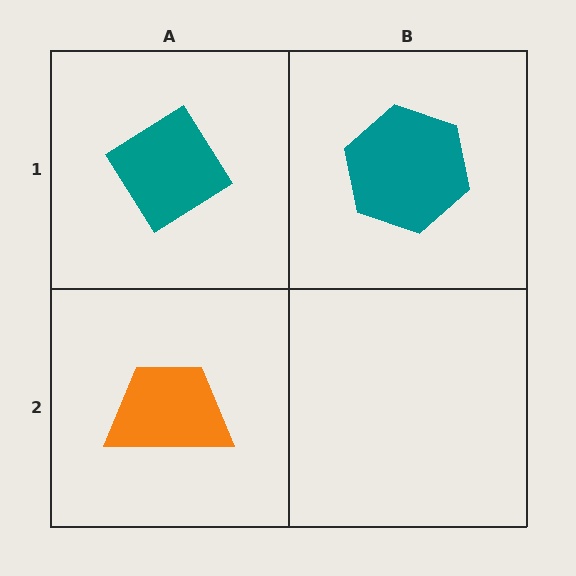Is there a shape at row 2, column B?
No, that cell is empty.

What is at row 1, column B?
A teal hexagon.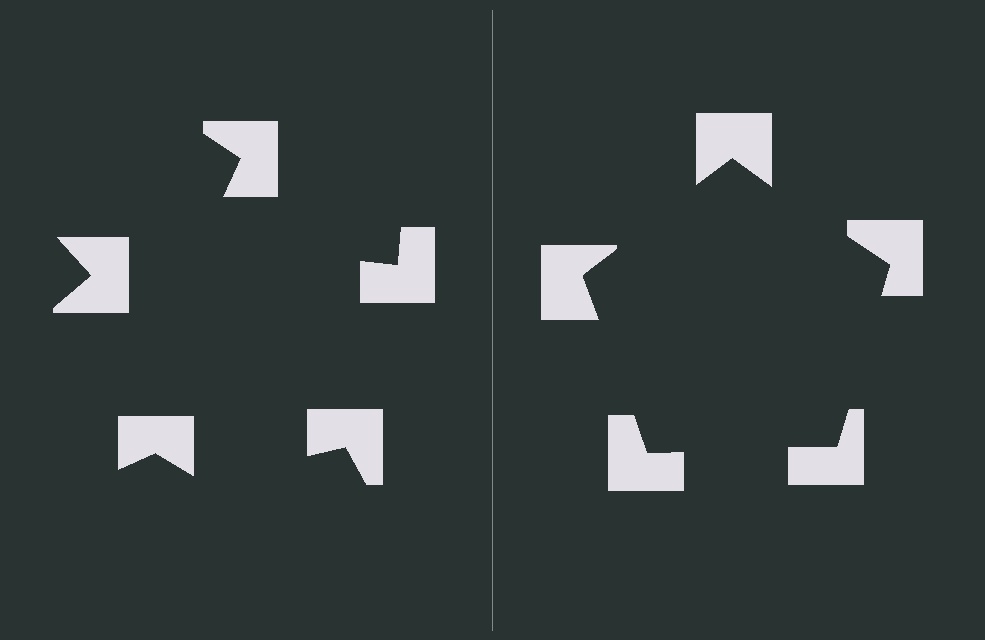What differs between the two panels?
The notched squares are positioned identically on both sides; only the wedge orientations differ. On the right they align to a pentagon; on the left they are misaligned.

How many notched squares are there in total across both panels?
10 — 5 on each side.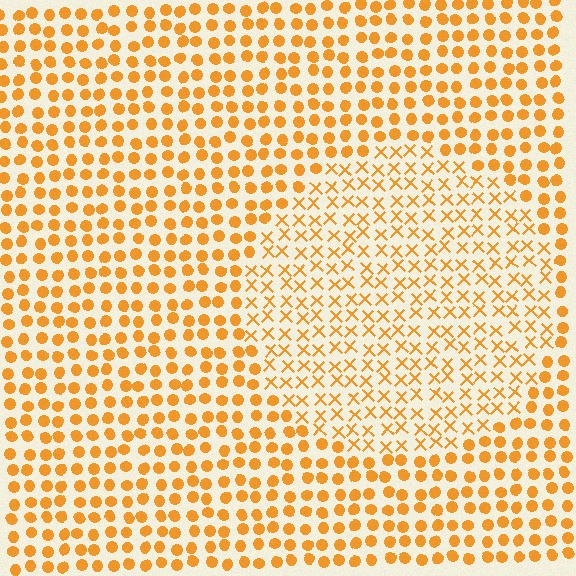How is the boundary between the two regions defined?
The boundary is defined by a change in element shape: X marks inside vs. circles outside. All elements share the same color and spacing.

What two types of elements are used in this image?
The image uses X marks inside the circle region and circles outside it.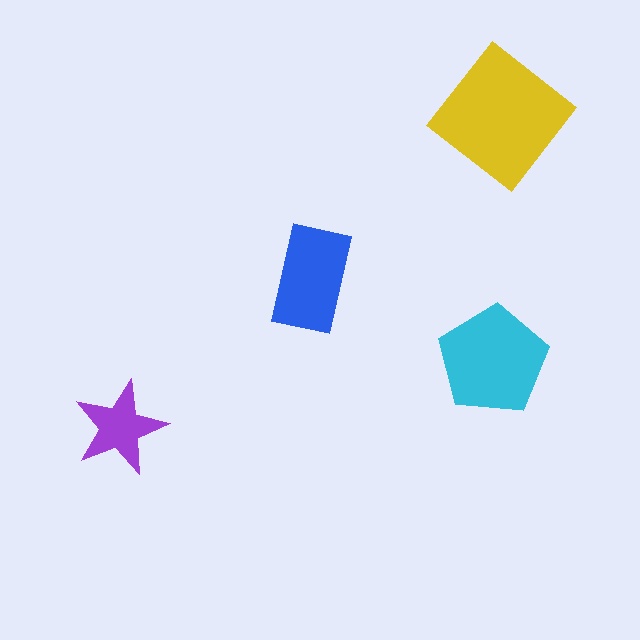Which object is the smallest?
The purple star.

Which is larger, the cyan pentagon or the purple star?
The cyan pentagon.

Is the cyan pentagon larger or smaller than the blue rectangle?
Larger.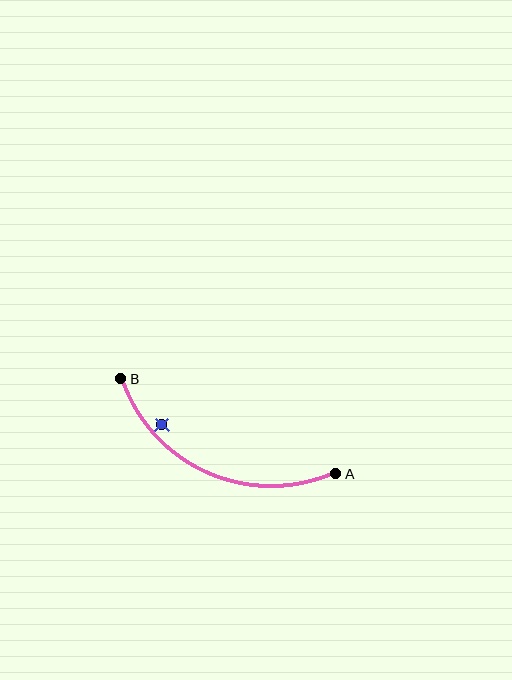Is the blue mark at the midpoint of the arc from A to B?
No — the blue mark does not lie on the arc at all. It sits slightly inside the curve.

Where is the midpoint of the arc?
The arc midpoint is the point on the curve farthest from the straight line joining A and B. It sits below that line.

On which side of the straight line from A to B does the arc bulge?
The arc bulges below the straight line connecting A and B.